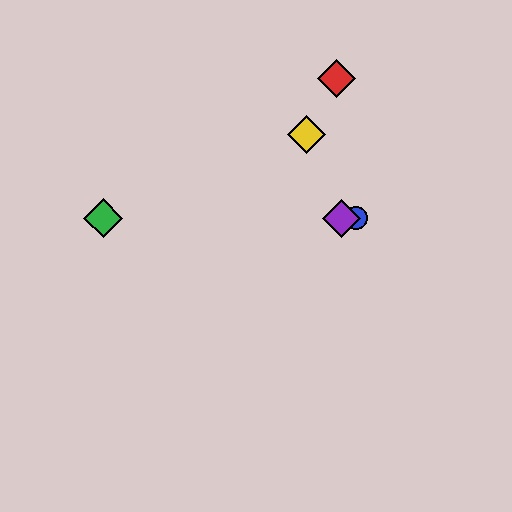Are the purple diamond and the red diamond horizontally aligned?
No, the purple diamond is at y≈218 and the red diamond is at y≈79.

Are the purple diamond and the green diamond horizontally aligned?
Yes, both are at y≈218.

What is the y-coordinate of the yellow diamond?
The yellow diamond is at y≈134.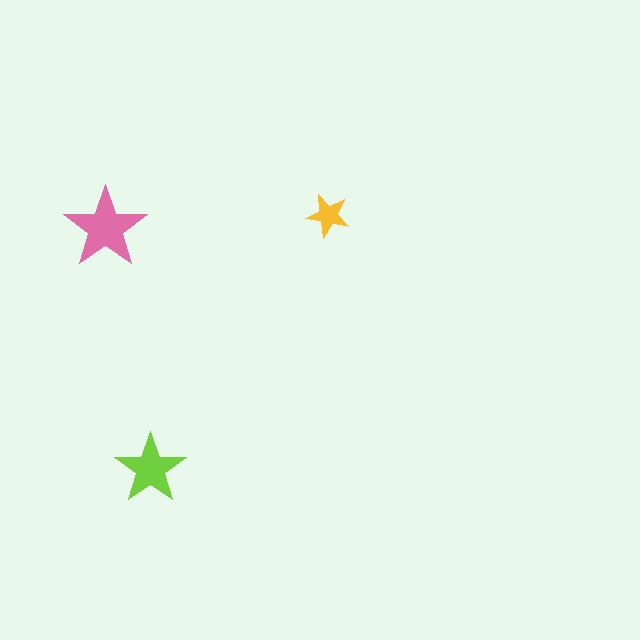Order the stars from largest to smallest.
the pink one, the lime one, the yellow one.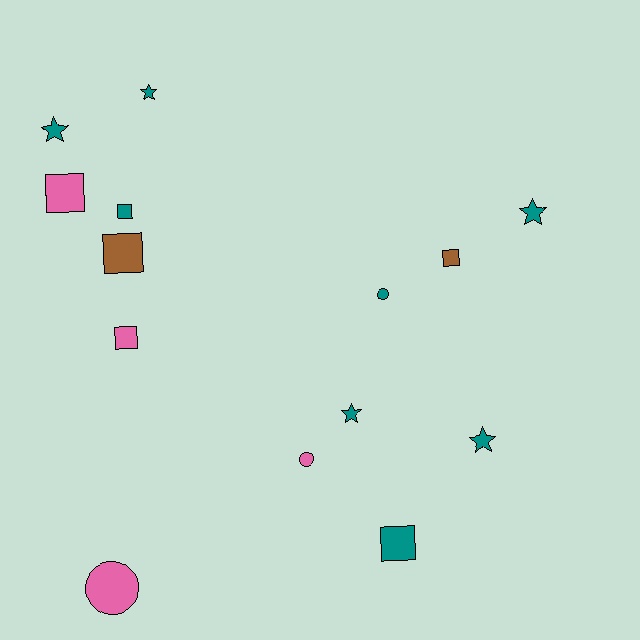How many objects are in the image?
There are 14 objects.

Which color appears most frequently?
Teal, with 8 objects.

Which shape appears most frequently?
Square, with 6 objects.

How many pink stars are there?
There are no pink stars.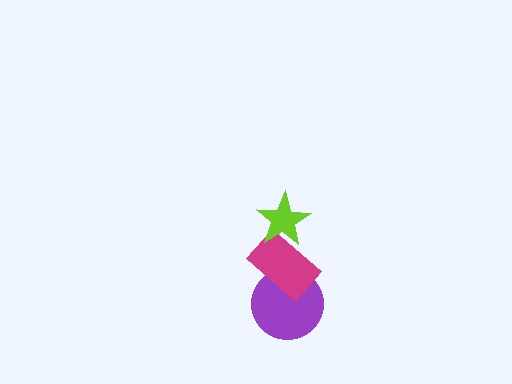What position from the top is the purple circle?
The purple circle is 3rd from the top.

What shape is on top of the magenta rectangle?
The lime star is on top of the magenta rectangle.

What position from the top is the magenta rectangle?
The magenta rectangle is 2nd from the top.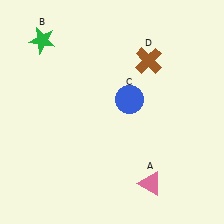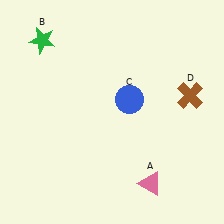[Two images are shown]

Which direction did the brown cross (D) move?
The brown cross (D) moved right.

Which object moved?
The brown cross (D) moved right.